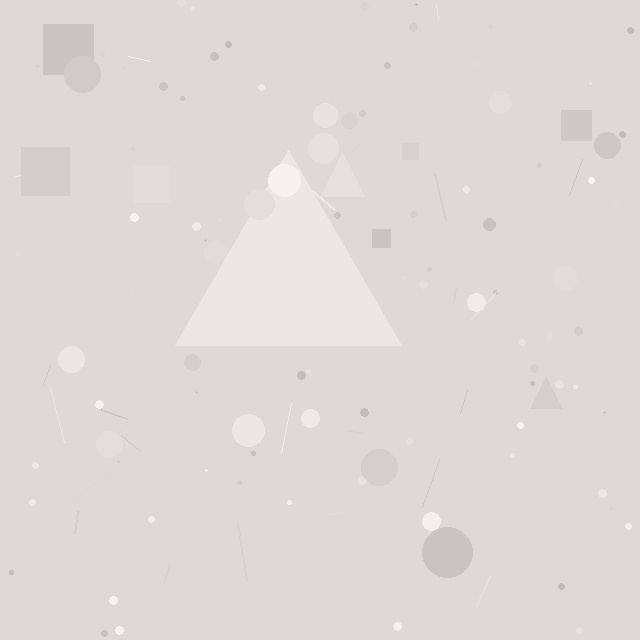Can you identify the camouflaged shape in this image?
The camouflaged shape is a triangle.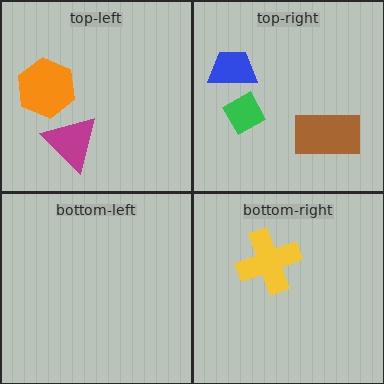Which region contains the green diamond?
The top-right region.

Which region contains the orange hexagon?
The top-left region.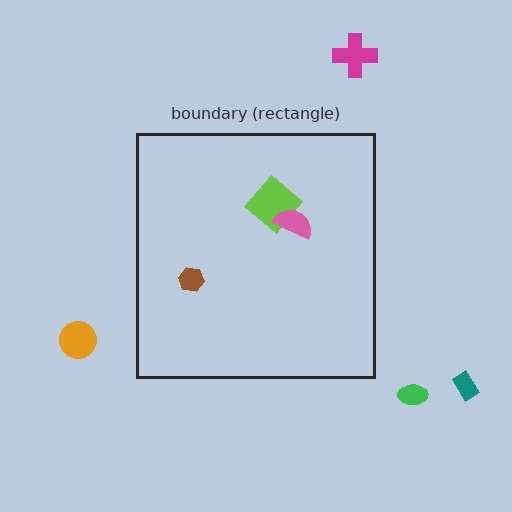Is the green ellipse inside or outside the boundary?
Outside.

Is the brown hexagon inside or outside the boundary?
Inside.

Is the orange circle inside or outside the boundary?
Outside.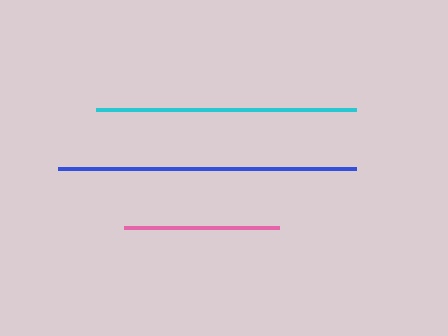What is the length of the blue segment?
The blue segment is approximately 297 pixels long.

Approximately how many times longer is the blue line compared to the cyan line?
The blue line is approximately 1.1 times the length of the cyan line.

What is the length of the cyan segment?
The cyan segment is approximately 260 pixels long.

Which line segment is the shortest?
The pink line is the shortest at approximately 154 pixels.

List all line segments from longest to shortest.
From longest to shortest: blue, cyan, pink.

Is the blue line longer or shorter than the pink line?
The blue line is longer than the pink line.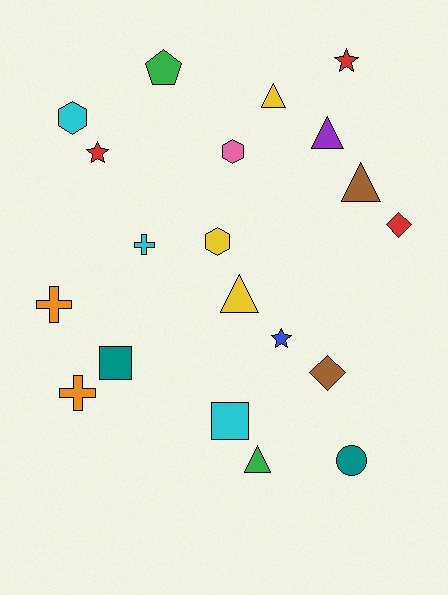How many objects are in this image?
There are 20 objects.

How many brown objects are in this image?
There are 2 brown objects.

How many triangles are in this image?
There are 5 triangles.